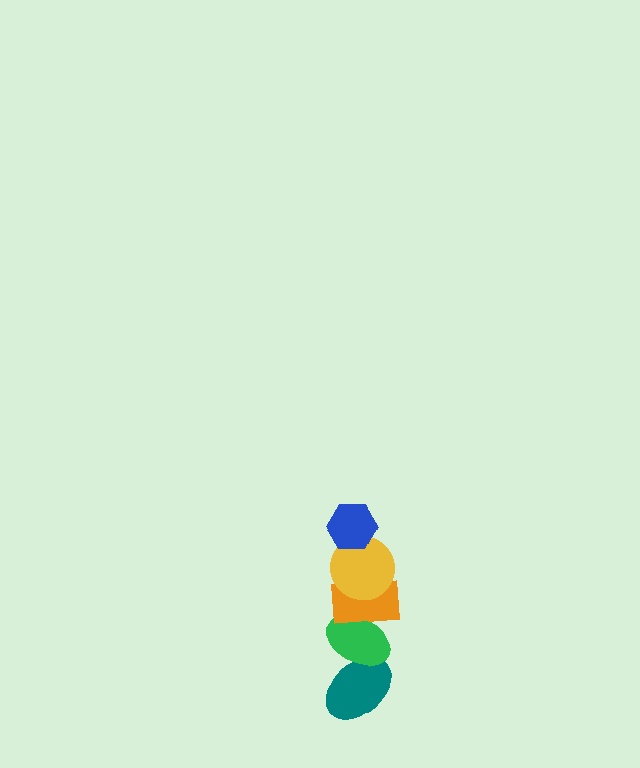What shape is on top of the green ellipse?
The orange rectangle is on top of the green ellipse.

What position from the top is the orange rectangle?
The orange rectangle is 3rd from the top.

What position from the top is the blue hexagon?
The blue hexagon is 1st from the top.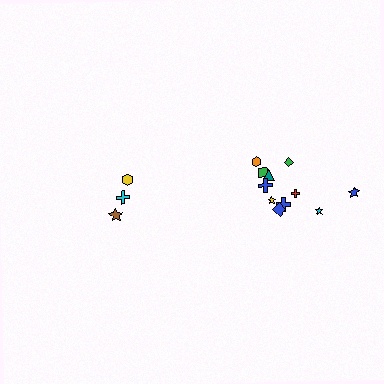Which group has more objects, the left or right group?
The right group.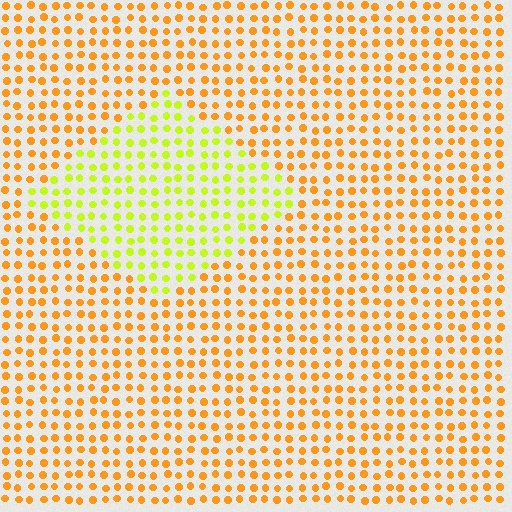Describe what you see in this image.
The image is filled with small orange elements in a uniform arrangement. A diamond-shaped region is visible where the elements are tinted to a slightly different hue, forming a subtle color boundary.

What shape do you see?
I see a diamond.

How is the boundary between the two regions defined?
The boundary is defined purely by a slight shift in hue (about 42 degrees). Spacing, size, and orientation are identical on both sides.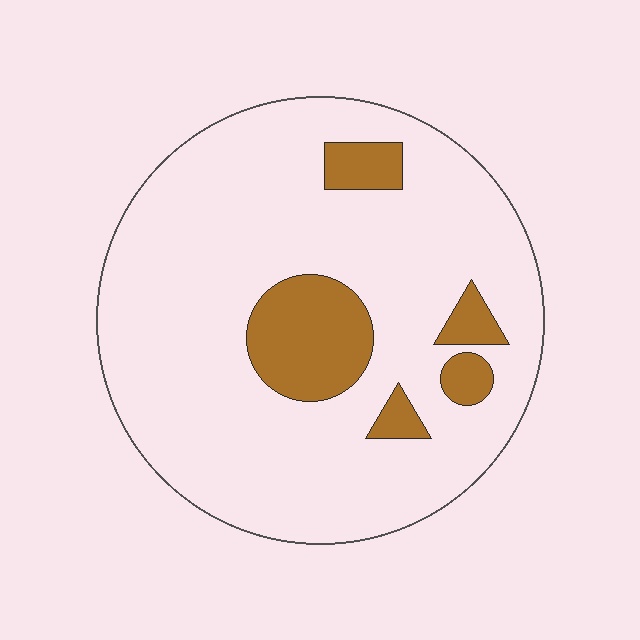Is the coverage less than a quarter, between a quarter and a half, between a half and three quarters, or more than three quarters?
Less than a quarter.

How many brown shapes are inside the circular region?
5.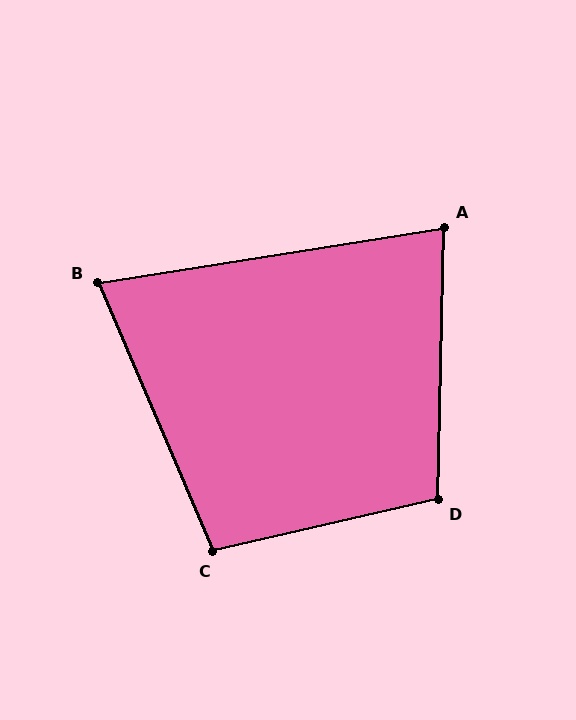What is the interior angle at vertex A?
Approximately 80 degrees (acute).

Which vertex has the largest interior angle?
D, at approximately 104 degrees.